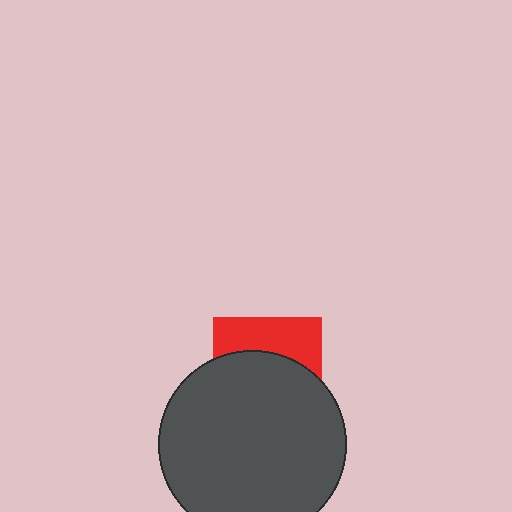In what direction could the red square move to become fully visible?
The red square could move up. That would shift it out from behind the dark gray circle entirely.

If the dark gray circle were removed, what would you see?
You would see the complete red square.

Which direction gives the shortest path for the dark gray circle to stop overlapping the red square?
Moving down gives the shortest separation.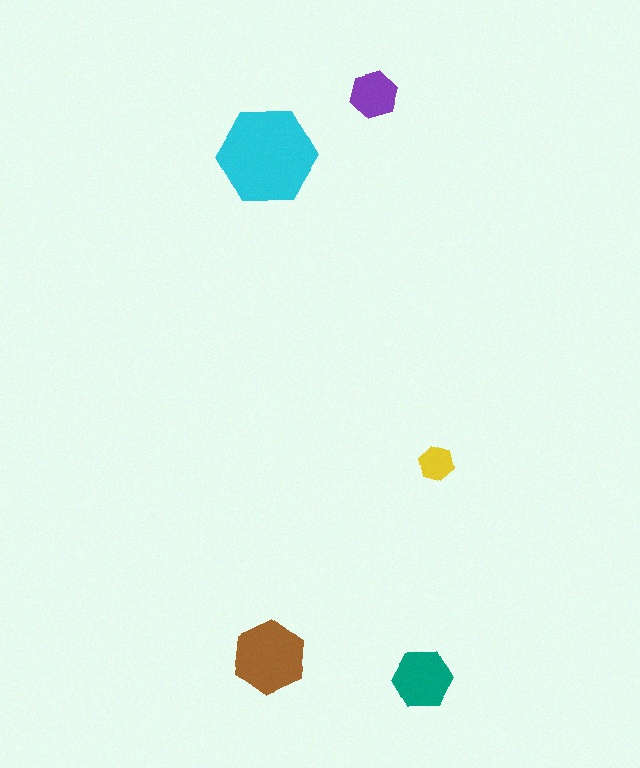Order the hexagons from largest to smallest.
the cyan one, the brown one, the teal one, the purple one, the yellow one.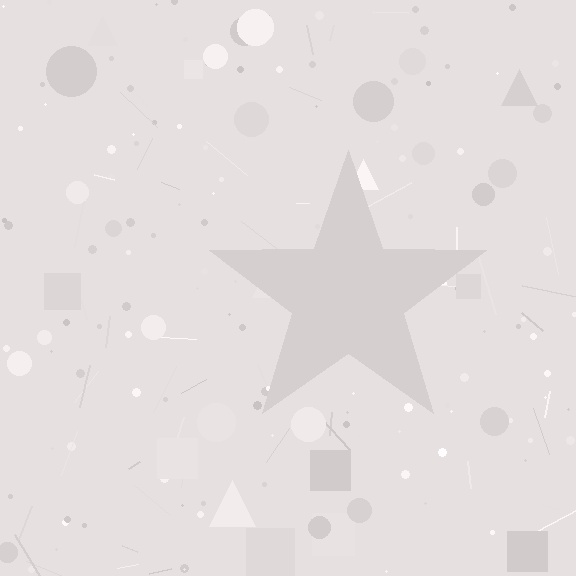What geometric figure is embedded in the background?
A star is embedded in the background.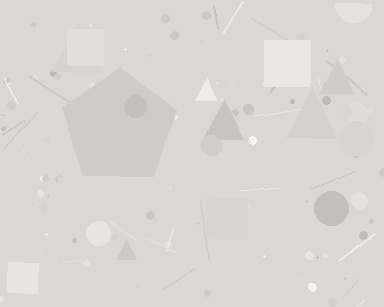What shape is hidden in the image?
A pentagon is hidden in the image.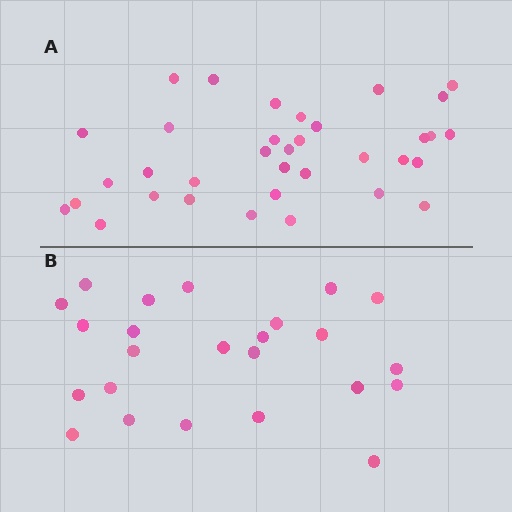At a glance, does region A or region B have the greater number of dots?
Region A (the top region) has more dots.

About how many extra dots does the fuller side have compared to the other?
Region A has roughly 12 or so more dots than region B.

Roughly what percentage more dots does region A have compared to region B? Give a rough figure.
About 45% more.